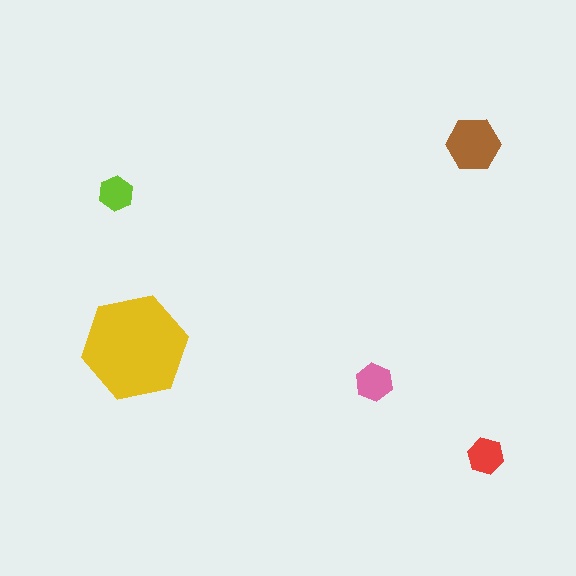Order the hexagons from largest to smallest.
the yellow one, the brown one, the pink one, the red one, the lime one.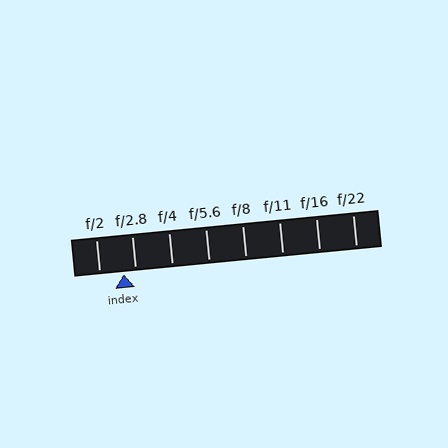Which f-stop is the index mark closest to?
The index mark is closest to f/2.8.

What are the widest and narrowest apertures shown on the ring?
The widest aperture shown is f/2 and the narrowest is f/22.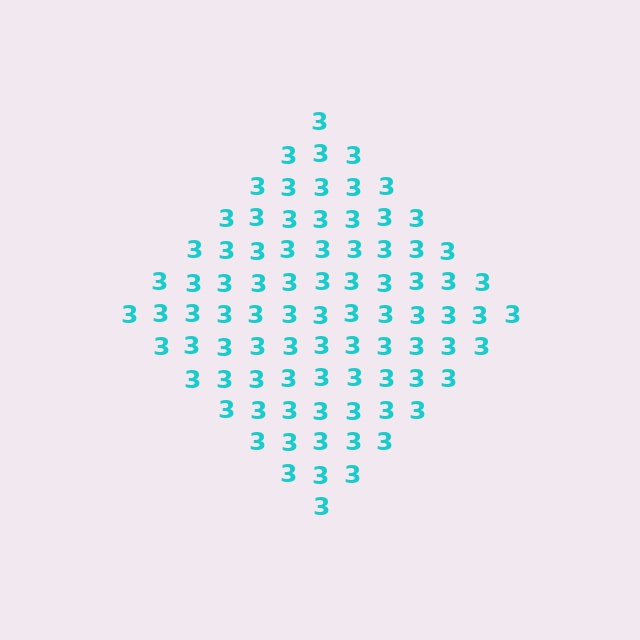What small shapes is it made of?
It is made of small digit 3's.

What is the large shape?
The large shape is a diamond.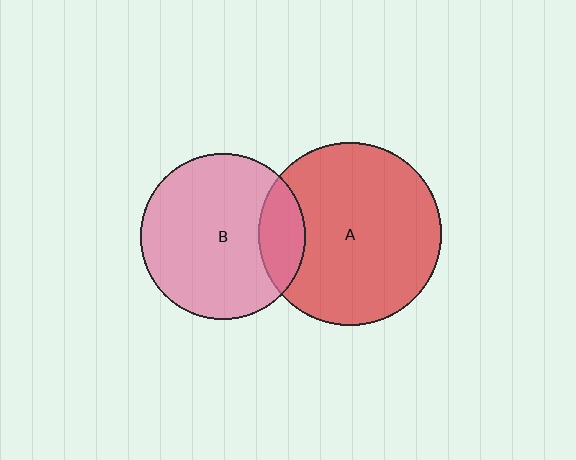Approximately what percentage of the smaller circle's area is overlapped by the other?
Approximately 20%.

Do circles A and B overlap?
Yes.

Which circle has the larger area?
Circle A (red).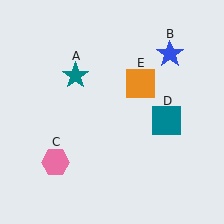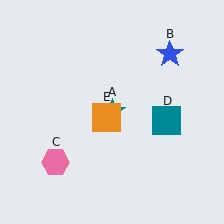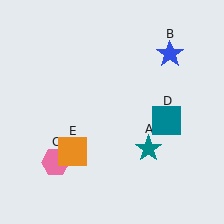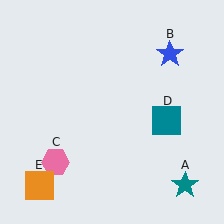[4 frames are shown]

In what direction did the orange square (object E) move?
The orange square (object E) moved down and to the left.